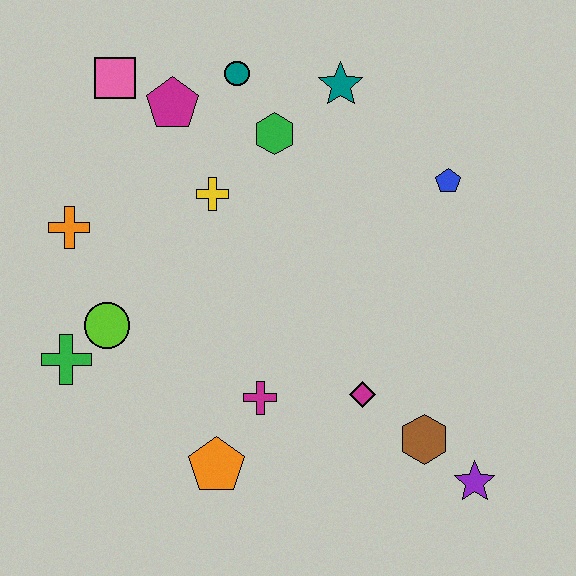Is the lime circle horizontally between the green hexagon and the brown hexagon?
No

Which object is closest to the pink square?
The magenta pentagon is closest to the pink square.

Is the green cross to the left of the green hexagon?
Yes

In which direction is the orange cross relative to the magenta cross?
The orange cross is to the left of the magenta cross.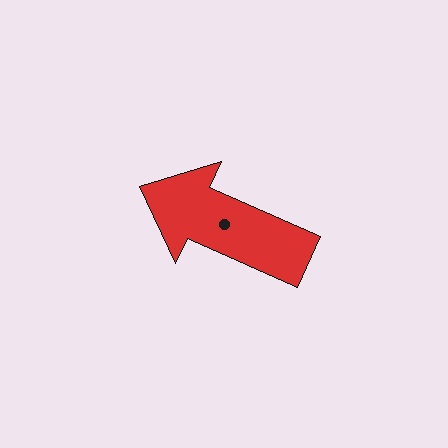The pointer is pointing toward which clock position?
Roughly 10 o'clock.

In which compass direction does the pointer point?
Northwest.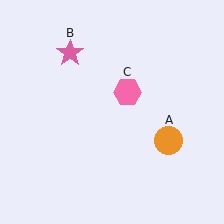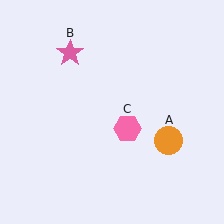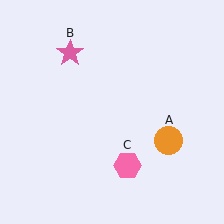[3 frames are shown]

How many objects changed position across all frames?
1 object changed position: pink hexagon (object C).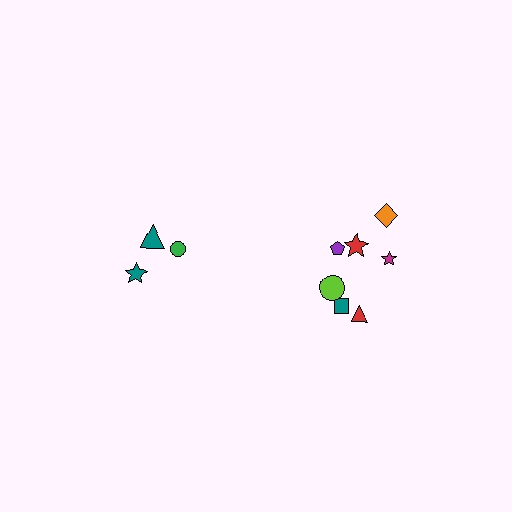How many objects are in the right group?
There are 7 objects.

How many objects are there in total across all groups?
There are 10 objects.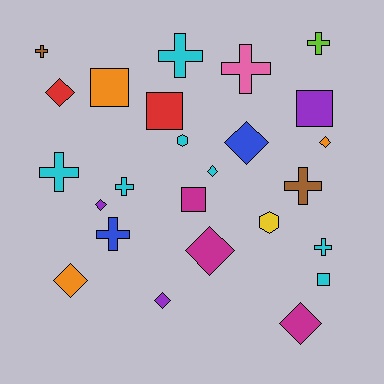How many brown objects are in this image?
There are 2 brown objects.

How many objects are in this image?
There are 25 objects.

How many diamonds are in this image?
There are 9 diamonds.